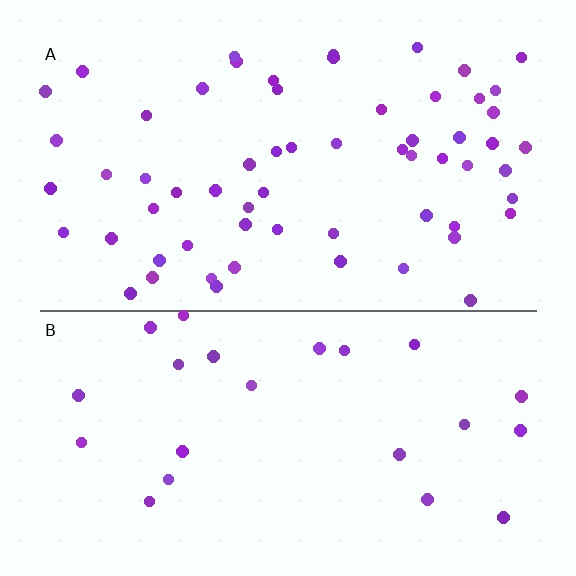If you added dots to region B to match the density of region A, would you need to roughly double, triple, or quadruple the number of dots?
Approximately triple.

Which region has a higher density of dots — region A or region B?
A (the top).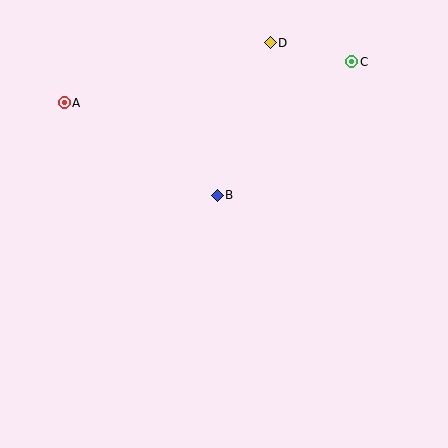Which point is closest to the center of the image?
Point B at (217, 195) is closest to the center.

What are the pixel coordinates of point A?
Point A is at (64, 103).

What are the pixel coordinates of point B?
Point B is at (217, 195).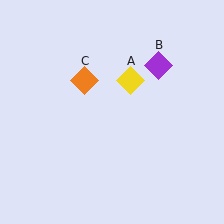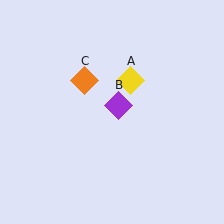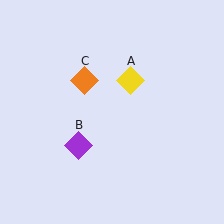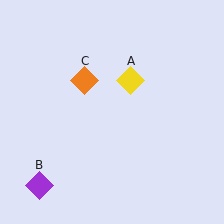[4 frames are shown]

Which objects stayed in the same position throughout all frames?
Yellow diamond (object A) and orange diamond (object C) remained stationary.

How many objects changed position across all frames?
1 object changed position: purple diamond (object B).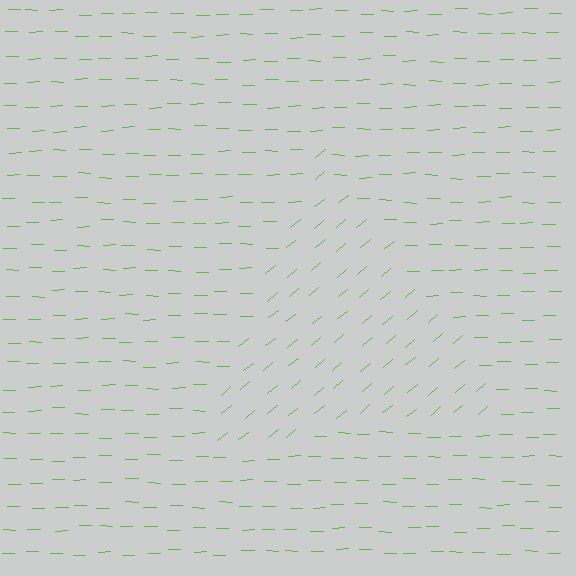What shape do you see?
I see a triangle.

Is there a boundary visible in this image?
Yes, there is a texture boundary formed by a change in line orientation.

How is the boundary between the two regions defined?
The boundary is defined purely by a change in line orientation (approximately 39 degrees difference). All lines are the same color and thickness.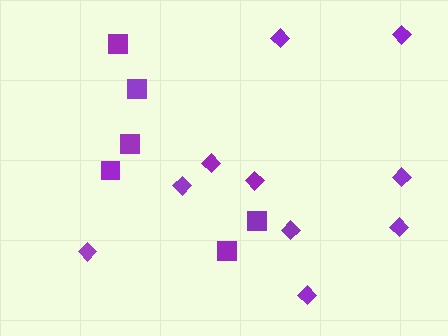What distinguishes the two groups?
There are 2 groups: one group of diamonds (10) and one group of squares (6).